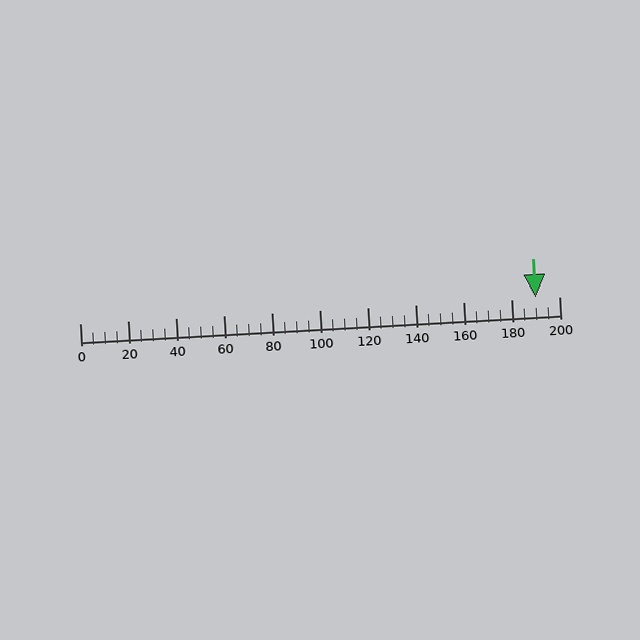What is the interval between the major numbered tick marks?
The major tick marks are spaced 20 units apart.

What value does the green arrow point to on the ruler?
The green arrow points to approximately 190.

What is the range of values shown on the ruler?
The ruler shows values from 0 to 200.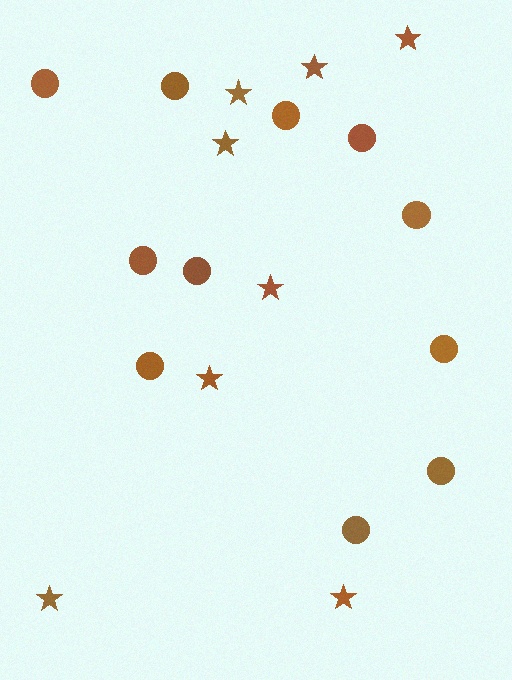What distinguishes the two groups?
There are 2 groups: one group of stars (8) and one group of circles (11).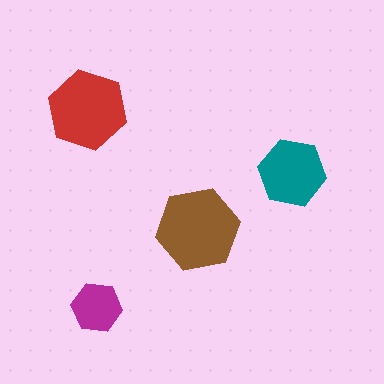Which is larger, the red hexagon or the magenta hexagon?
The red one.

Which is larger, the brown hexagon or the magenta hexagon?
The brown one.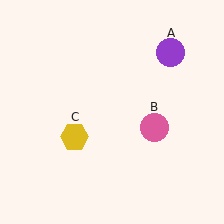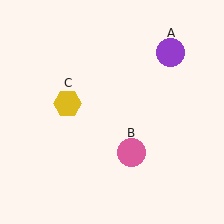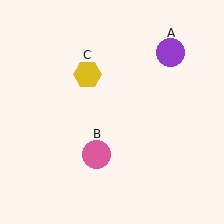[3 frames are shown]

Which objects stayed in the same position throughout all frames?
Purple circle (object A) remained stationary.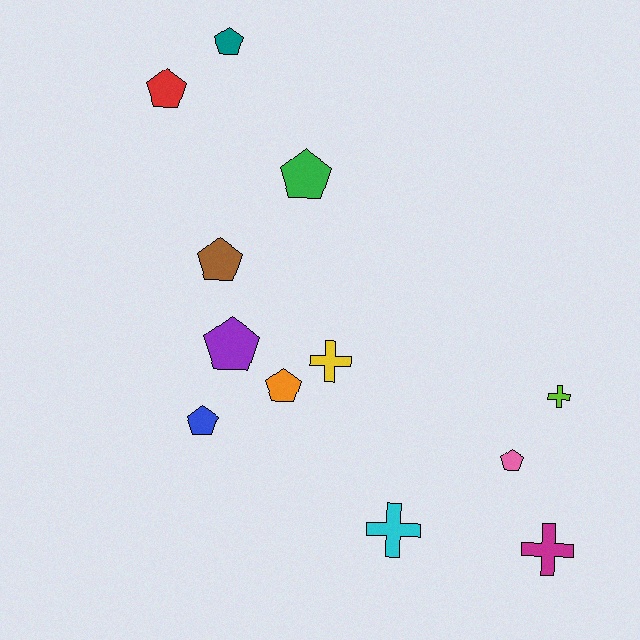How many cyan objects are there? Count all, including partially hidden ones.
There is 1 cyan object.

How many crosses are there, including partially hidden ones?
There are 4 crosses.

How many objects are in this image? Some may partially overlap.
There are 12 objects.